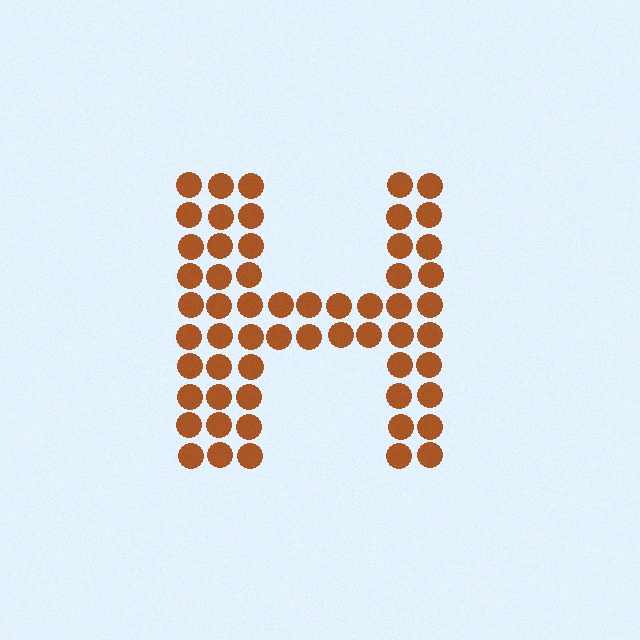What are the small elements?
The small elements are circles.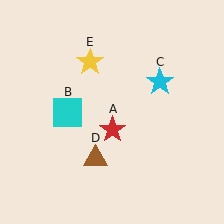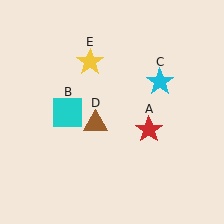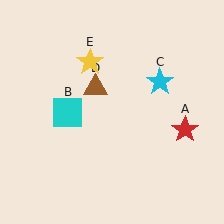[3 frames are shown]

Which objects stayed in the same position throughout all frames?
Cyan square (object B) and cyan star (object C) and yellow star (object E) remained stationary.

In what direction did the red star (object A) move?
The red star (object A) moved right.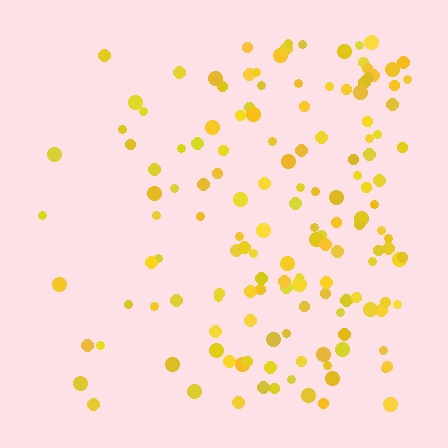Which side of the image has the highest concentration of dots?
The right.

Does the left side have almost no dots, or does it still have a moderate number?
Still a moderate number, just noticeably fewer than the right.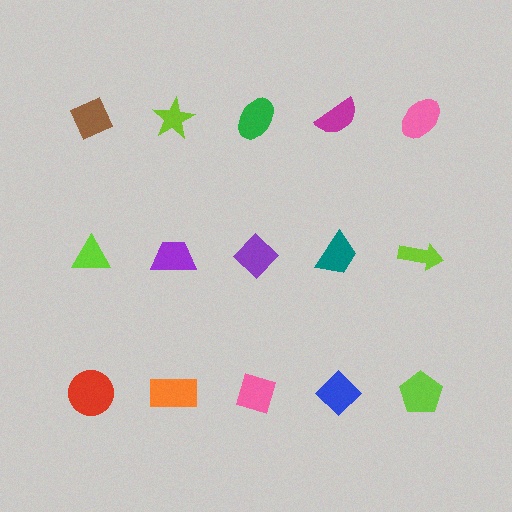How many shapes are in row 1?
5 shapes.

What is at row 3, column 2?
An orange rectangle.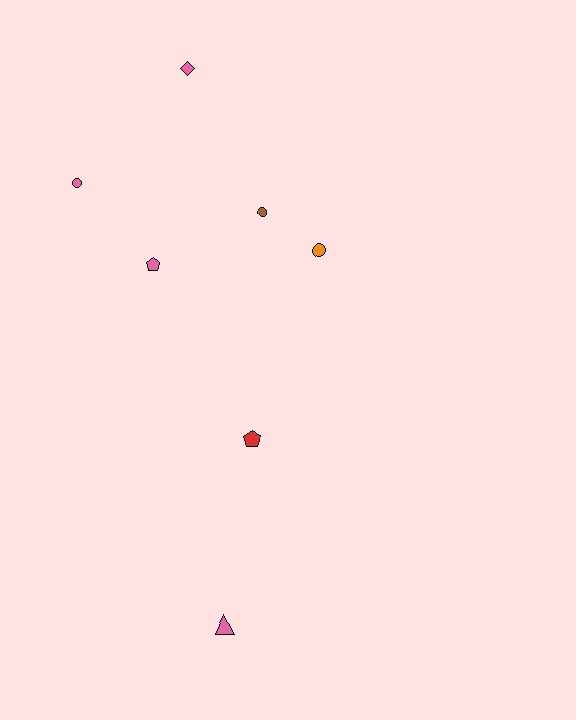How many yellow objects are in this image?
There are no yellow objects.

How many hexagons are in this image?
There are no hexagons.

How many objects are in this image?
There are 7 objects.